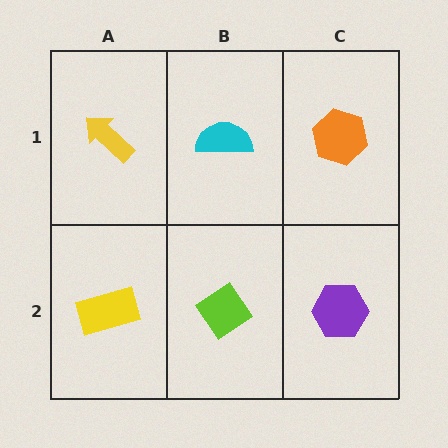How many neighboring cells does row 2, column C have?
2.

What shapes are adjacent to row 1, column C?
A purple hexagon (row 2, column C), a cyan semicircle (row 1, column B).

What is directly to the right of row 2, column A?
A lime diamond.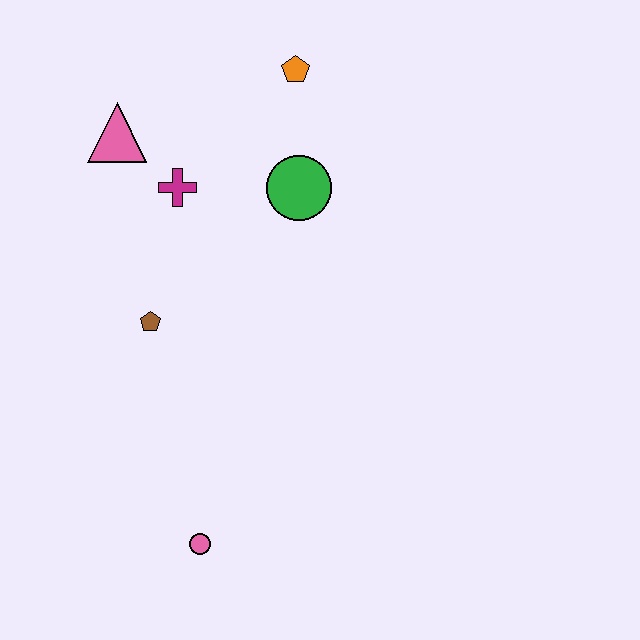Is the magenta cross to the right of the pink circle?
No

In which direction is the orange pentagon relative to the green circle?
The orange pentagon is above the green circle.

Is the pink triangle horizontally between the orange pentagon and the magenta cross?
No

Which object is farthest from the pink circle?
The orange pentagon is farthest from the pink circle.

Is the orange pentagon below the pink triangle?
No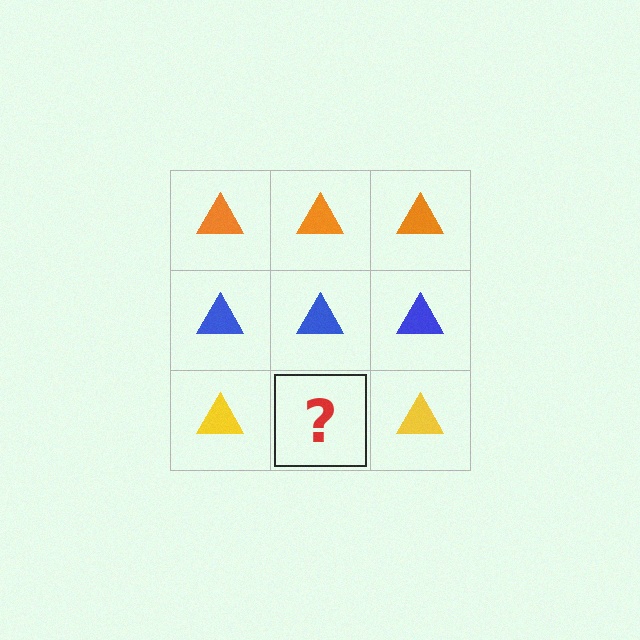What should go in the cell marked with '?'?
The missing cell should contain a yellow triangle.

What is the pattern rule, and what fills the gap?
The rule is that each row has a consistent color. The gap should be filled with a yellow triangle.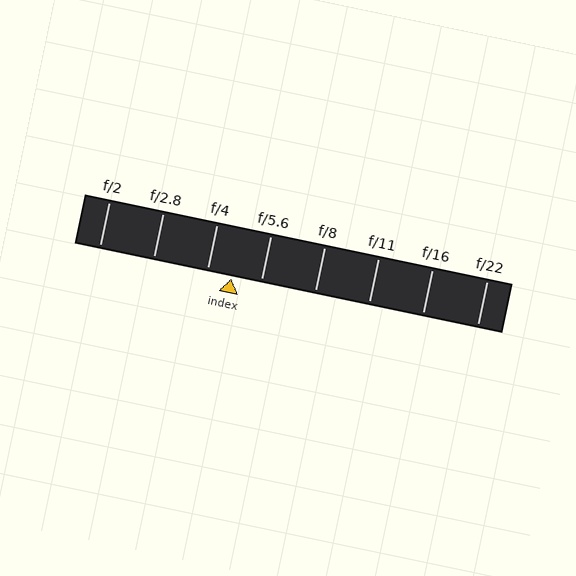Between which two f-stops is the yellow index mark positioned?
The index mark is between f/4 and f/5.6.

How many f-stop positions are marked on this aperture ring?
There are 8 f-stop positions marked.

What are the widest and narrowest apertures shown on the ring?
The widest aperture shown is f/2 and the narrowest is f/22.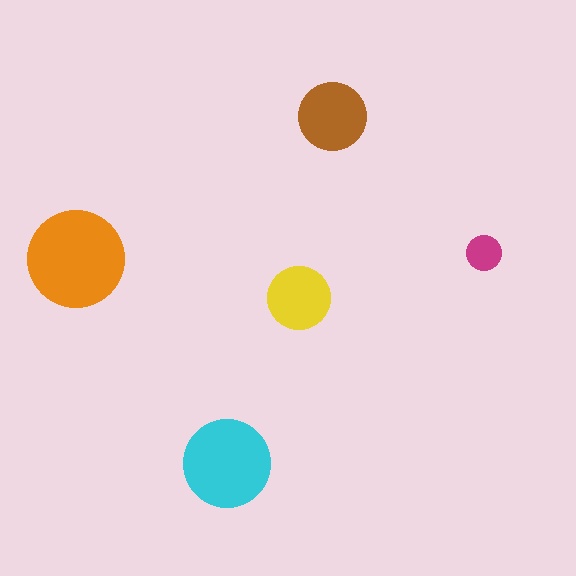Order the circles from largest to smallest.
the orange one, the cyan one, the brown one, the yellow one, the magenta one.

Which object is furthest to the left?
The orange circle is leftmost.